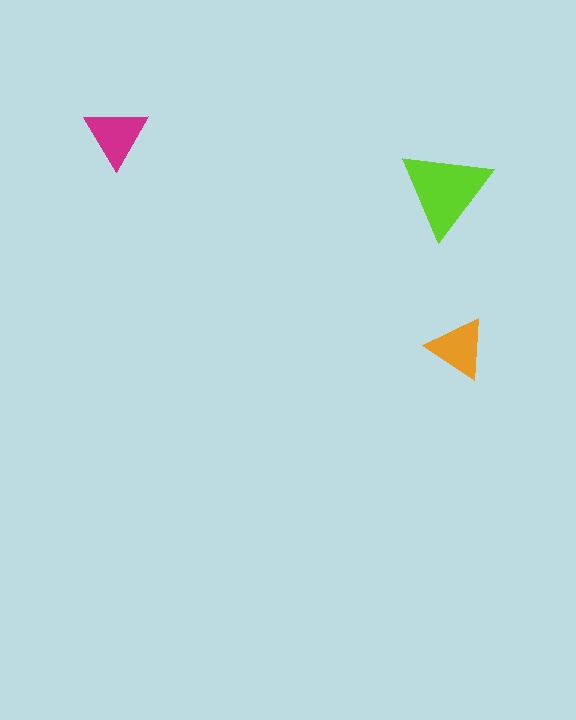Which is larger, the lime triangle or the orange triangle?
The lime one.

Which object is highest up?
The magenta triangle is topmost.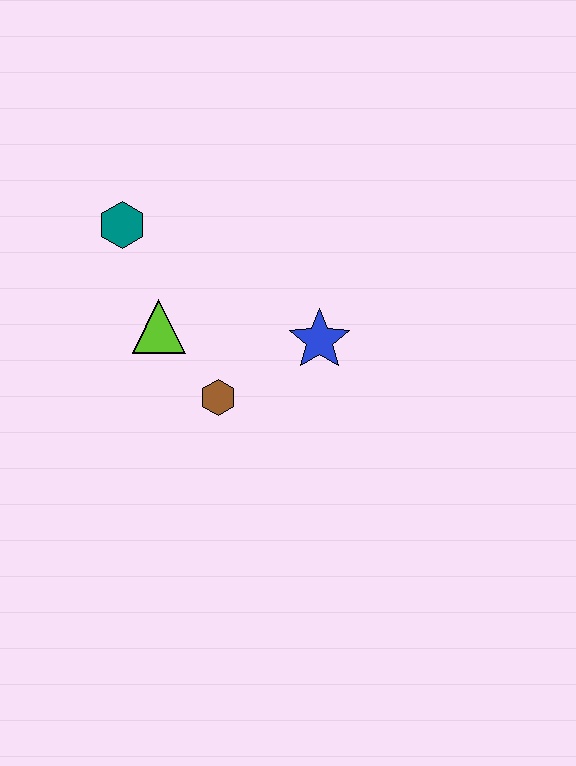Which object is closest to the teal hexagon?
The lime triangle is closest to the teal hexagon.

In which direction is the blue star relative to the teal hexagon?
The blue star is to the right of the teal hexagon.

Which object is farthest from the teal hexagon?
The blue star is farthest from the teal hexagon.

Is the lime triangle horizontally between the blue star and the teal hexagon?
Yes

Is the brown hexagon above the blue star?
No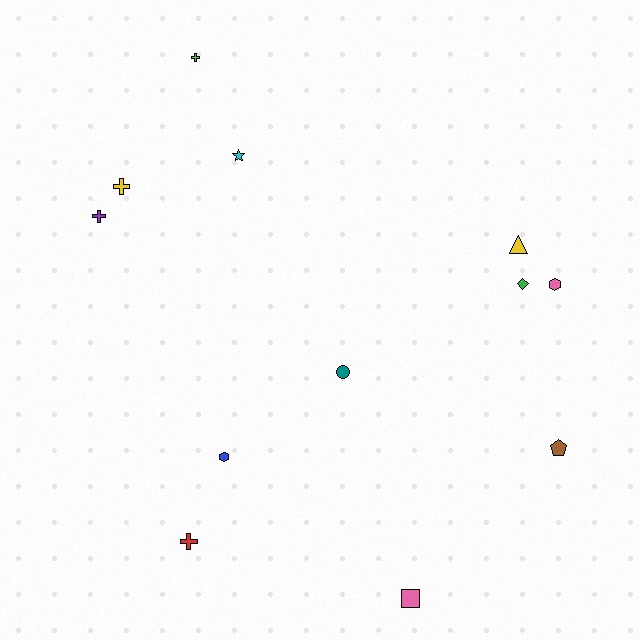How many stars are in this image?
There is 1 star.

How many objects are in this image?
There are 12 objects.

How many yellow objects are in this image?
There are 2 yellow objects.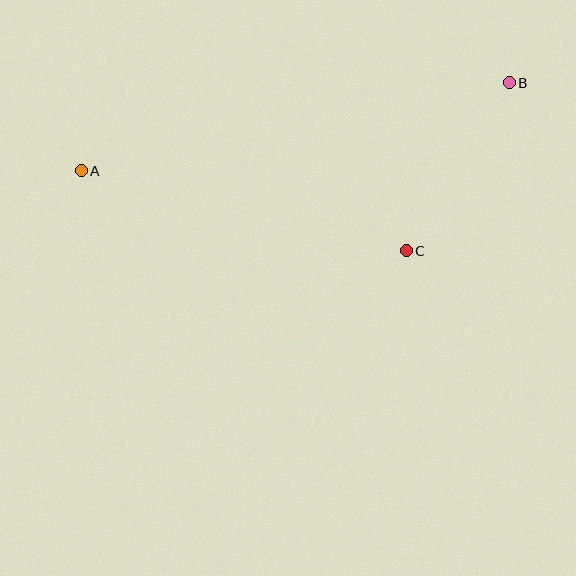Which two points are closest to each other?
Points B and C are closest to each other.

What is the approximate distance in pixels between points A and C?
The distance between A and C is approximately 335 pixels.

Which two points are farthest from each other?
Points A and B are farthest from each other.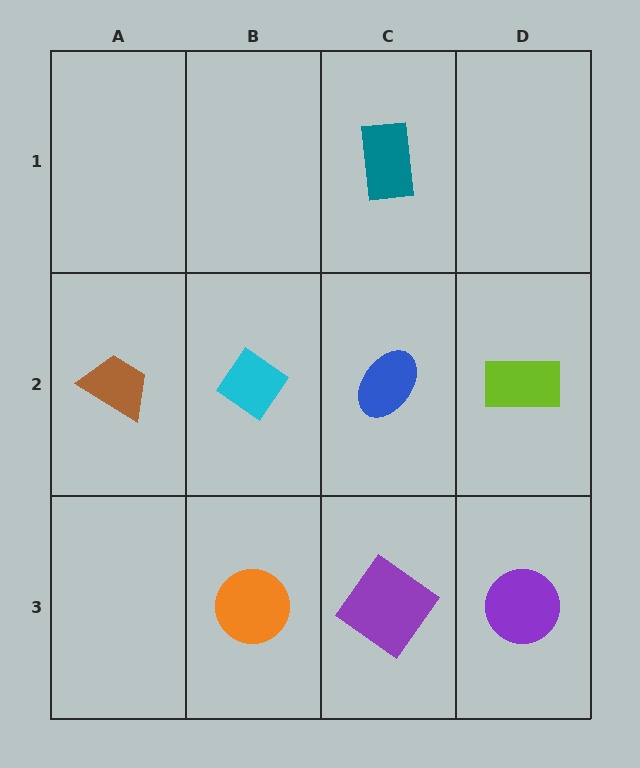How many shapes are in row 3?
3 shapes.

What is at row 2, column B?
A cyan diamond.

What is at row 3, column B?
An orange circle.